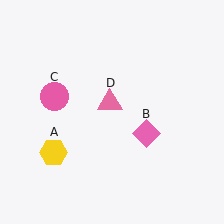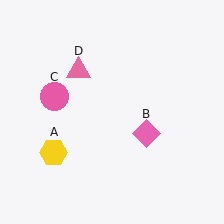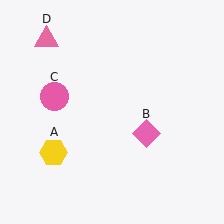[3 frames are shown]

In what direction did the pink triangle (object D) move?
The pink triangle (object D) moved up and to the left.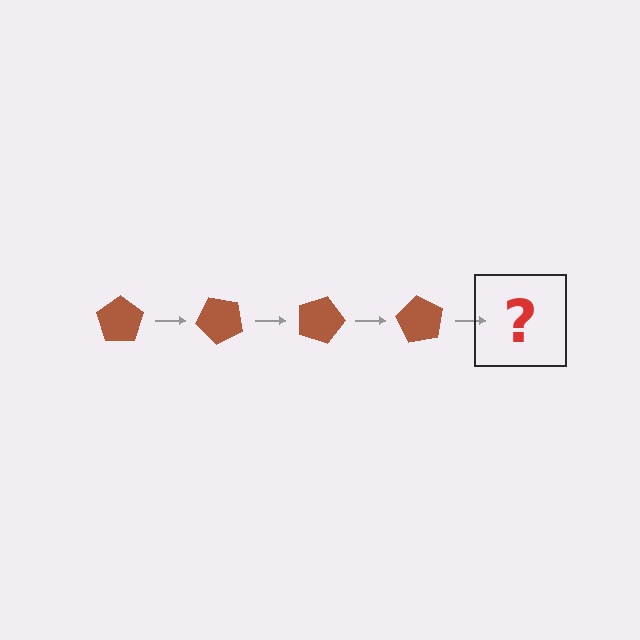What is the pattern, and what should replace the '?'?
The pattern is that the pentagon rotates 45 degrees each step. The '?' should be a brown pentagon rotated 180 degrees.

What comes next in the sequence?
The next element should be a brown pentagon rotated 180 degrees.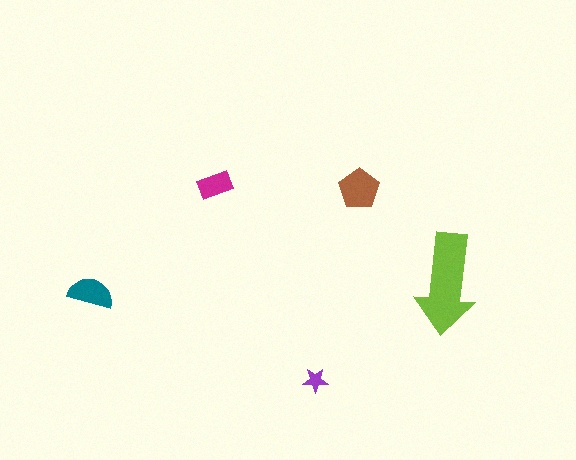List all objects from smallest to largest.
The purple star, the magenta rectangle, the teal semicircle, the brown pentagon, the lime arrow.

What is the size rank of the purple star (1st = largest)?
5th.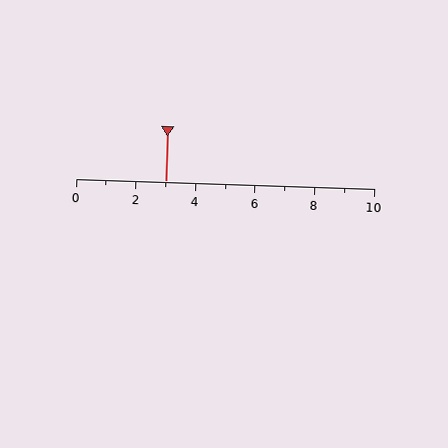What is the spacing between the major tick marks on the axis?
The major ticks are spaced 2 apart.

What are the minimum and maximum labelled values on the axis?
The axis runs from 0 to 10.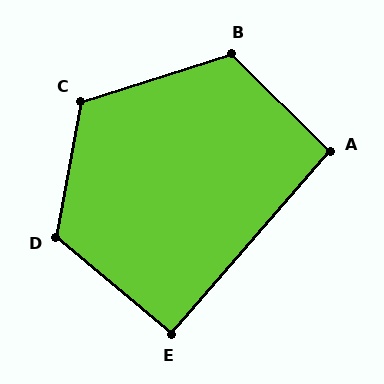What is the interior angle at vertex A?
Approximately 94 degrees (approximately right).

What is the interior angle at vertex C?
Approximately 118 degrees (obtuse).